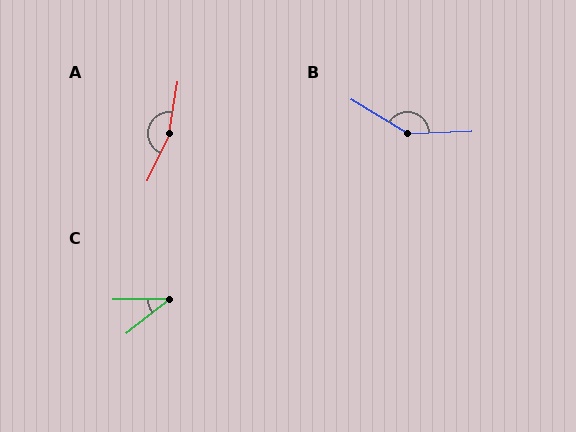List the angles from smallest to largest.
C (38°), B (146°), A (164°).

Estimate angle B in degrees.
Approximately 146 degrees.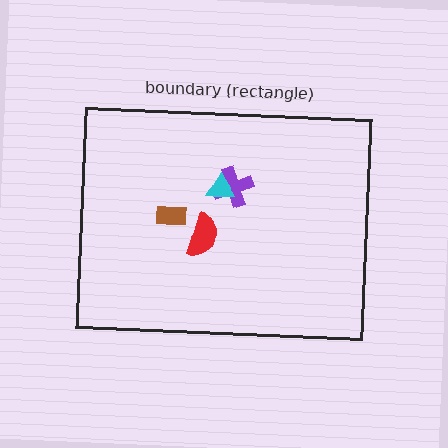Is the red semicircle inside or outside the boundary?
Inside.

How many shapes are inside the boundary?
4 inside, 0 outside.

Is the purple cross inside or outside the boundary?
Inside.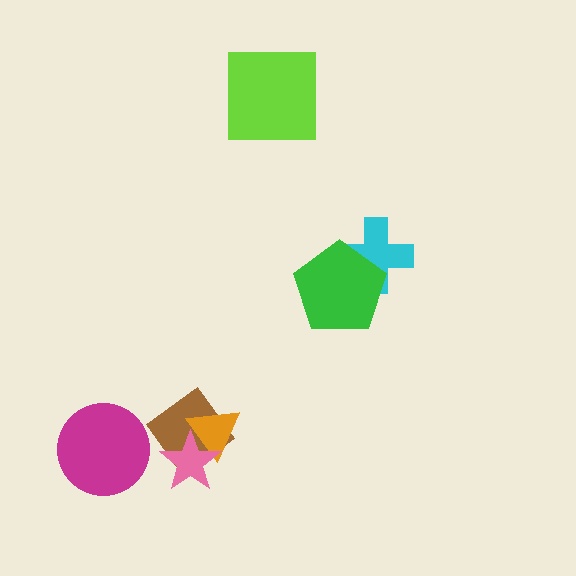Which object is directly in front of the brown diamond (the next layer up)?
The orange triangle is directly in front of the brown diamond.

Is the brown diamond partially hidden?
Yes, it is partially covered by another shape.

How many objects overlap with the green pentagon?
1 object overlaps with the green pentagon.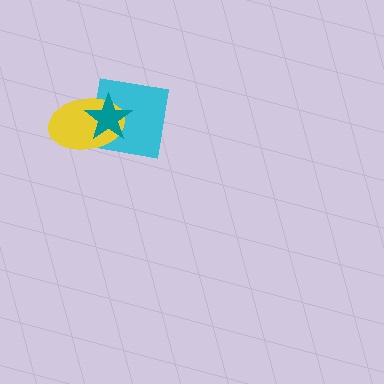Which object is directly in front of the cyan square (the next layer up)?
The yellow ellipse is directly in front of the cyan square.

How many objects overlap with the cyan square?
2 objects overlap with the cyan square.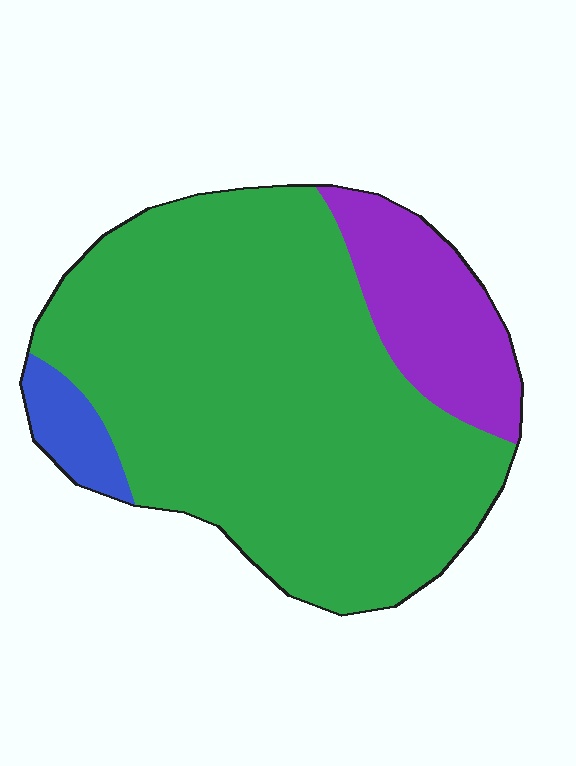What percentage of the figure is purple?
Purple covers 17% of the figure.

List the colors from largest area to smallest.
From largest to smallest: green, purple, blue.